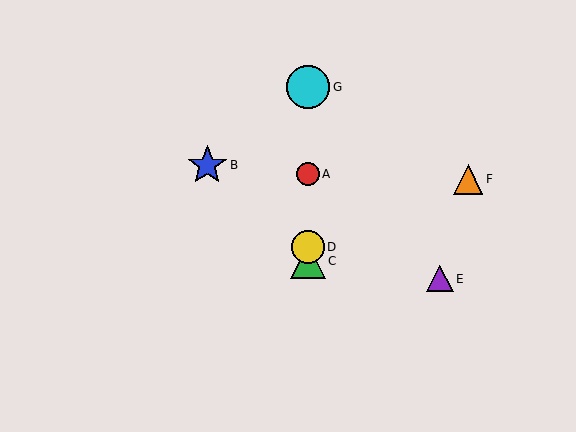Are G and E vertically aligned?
No, G is at x≈308 and E is at x≈440.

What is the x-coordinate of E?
Object E is at x≈440.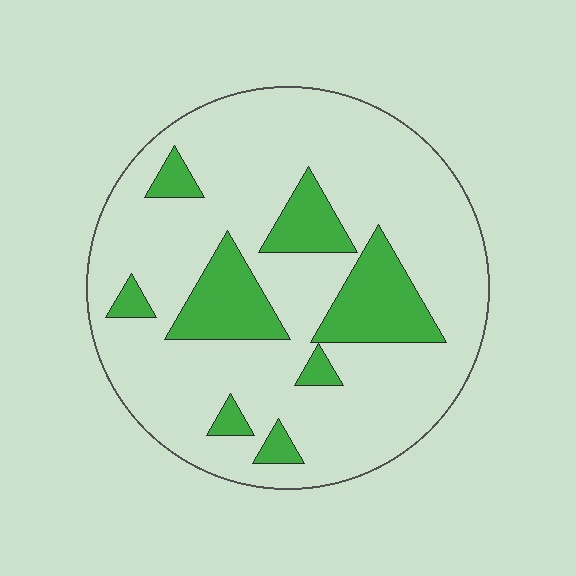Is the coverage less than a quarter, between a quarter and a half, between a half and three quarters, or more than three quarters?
Less than a quarter.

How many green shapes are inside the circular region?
8.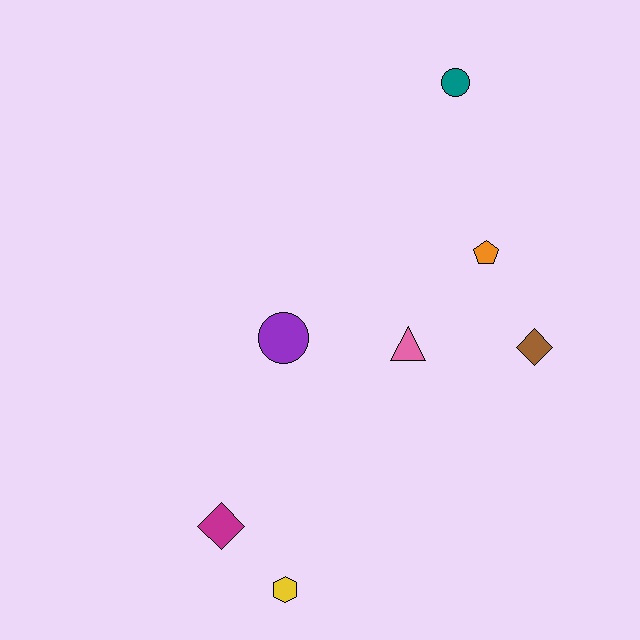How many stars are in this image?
There are no stars.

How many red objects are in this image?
There are no red objects.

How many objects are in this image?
There are 7 objects.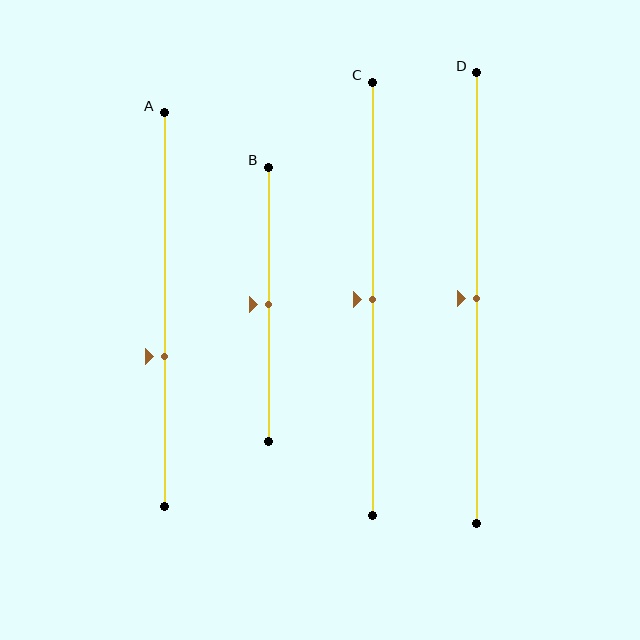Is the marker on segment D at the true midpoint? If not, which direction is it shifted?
Yes, the marker on segment D is at the true midpoint.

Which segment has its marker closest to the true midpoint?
Segment B has its marker closest to the true midpoint.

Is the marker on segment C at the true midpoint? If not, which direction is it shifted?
Yes, the marker on segment C is at the true midpoint.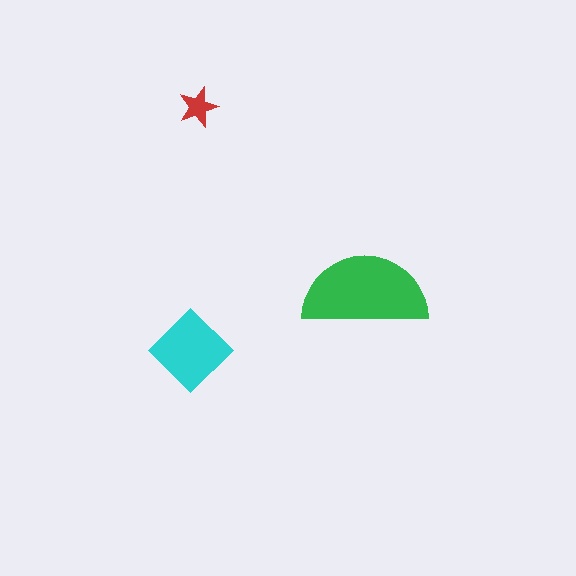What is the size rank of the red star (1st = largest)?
3rd.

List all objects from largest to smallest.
The green semicircle, the cyan diamond, the red star.